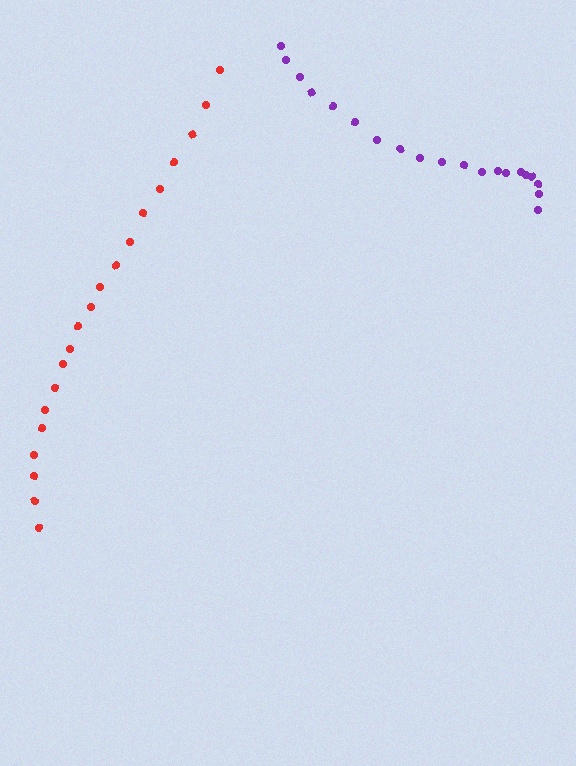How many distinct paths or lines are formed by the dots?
There are 2 distinct paths.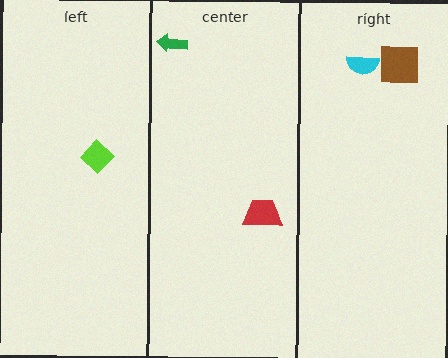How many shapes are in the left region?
1.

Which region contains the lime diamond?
The left region.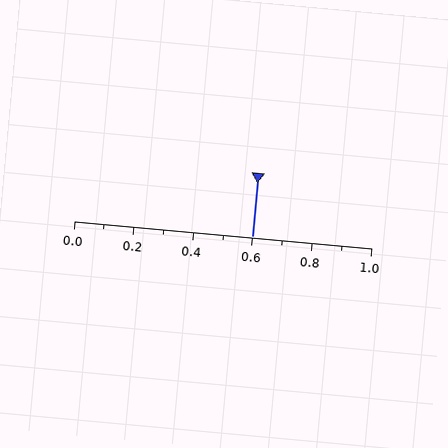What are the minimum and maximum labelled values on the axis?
The axis runs from 0.0 to 1.0.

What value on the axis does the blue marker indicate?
The marker indicates approximately 0.6.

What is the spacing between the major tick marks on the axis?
The major ticks are spaced 0.2 apart.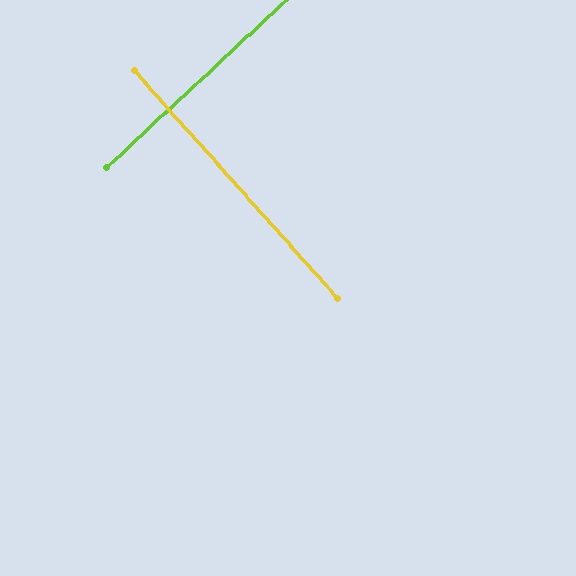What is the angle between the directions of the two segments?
Approximately 89 degrees.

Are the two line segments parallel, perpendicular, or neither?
Perpendicular — they meet at approximately 89°.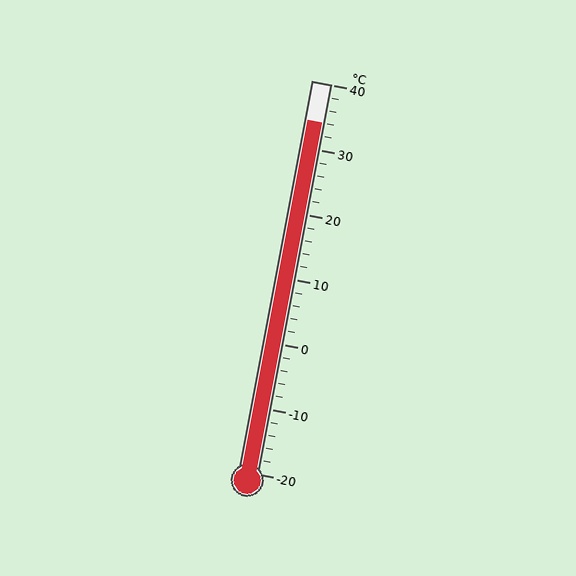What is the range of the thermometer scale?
The thermometer scale ranges from -20°C to 40°C.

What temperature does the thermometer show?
The thermometer shows approximately 34°C.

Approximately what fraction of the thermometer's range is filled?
The thermometer is filled to approximately 90% of its range.